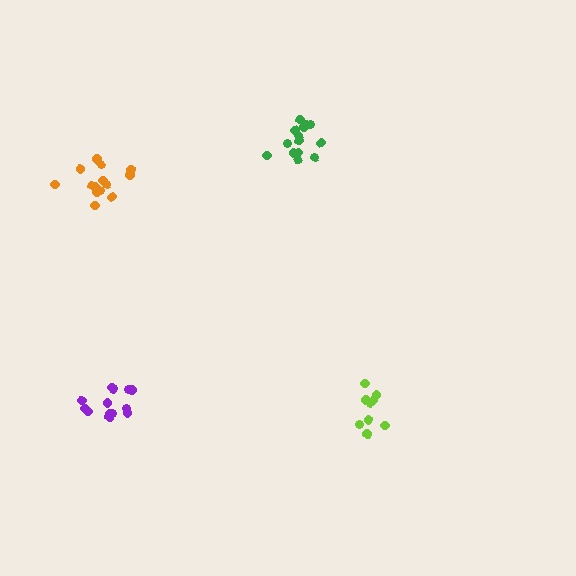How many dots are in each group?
Group 1: 9 dots, Group 2: 14 dots, Group 3: 13 dots, Group 4: 14 dots (50 total).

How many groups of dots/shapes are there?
There are 4 groups.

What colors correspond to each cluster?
The clusters are colored: lime, green, purple, orange.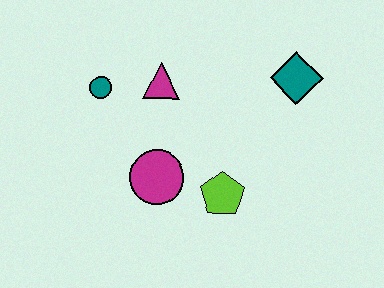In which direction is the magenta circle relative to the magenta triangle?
The magenta circle is below the magenta triangle.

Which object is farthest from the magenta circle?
The teal diamond is farthest from the magenta circle.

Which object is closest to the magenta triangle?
The teal circle is closest to the magenta triangle.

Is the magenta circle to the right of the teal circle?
Yes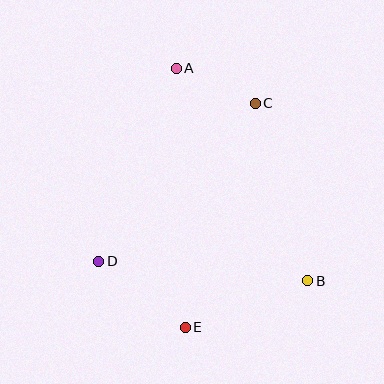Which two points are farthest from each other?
Points A and E are farthest from each other.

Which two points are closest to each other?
Points A and C are closest to each other.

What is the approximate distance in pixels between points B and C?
The distance between B and C is approximately 185 pixels.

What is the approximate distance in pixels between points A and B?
The distance between A and B is approximately 250 pixels.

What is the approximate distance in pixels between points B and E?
The distance between B and E is approximately 131 pixels.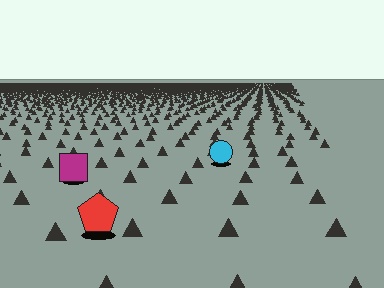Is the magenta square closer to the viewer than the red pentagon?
No. The red pentagon is closer — you can tell from the texture gradient: the ground texture is coarser near it.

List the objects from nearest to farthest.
From nearest to farthest: the red pentagon, the magenta square, the cyan circle.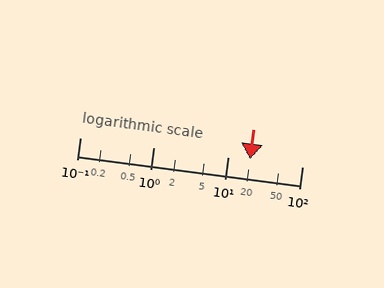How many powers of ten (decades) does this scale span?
The scale spans 3 decades, from 0.1 to 100.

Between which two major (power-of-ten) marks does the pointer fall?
The pointer is between 10 and 100.